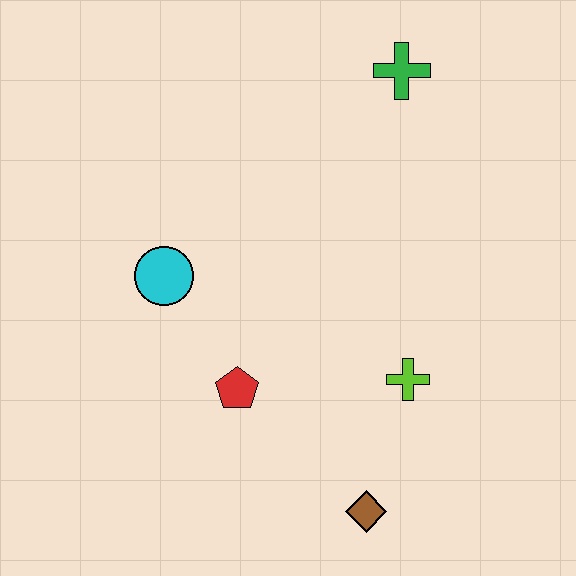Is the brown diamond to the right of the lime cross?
No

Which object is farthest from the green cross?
The brown diamond is farthest from the green cross.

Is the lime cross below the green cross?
Yes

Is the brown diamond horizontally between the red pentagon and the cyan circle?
No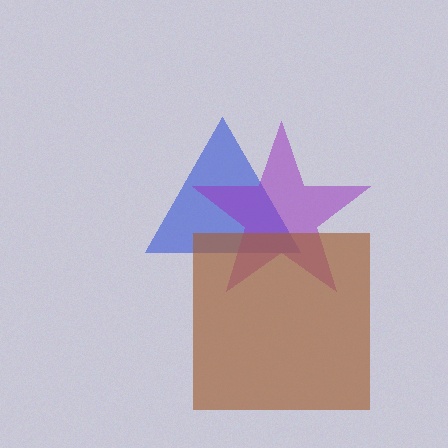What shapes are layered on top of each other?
The layered shapes are: a blue triangle, a purple star, a brown square.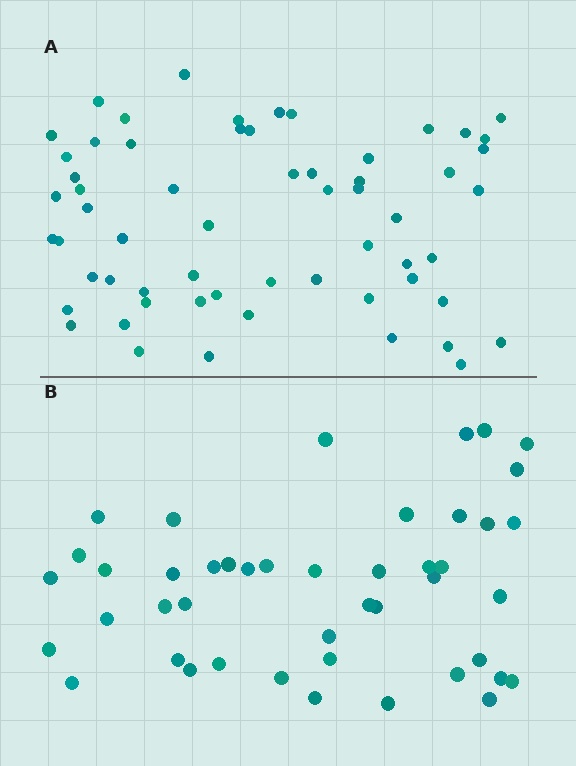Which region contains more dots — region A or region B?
Region A (the top region) has more dots.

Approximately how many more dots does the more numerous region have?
Region A has approximately 15 more dots than region B.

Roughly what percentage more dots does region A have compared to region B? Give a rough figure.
About 35% more.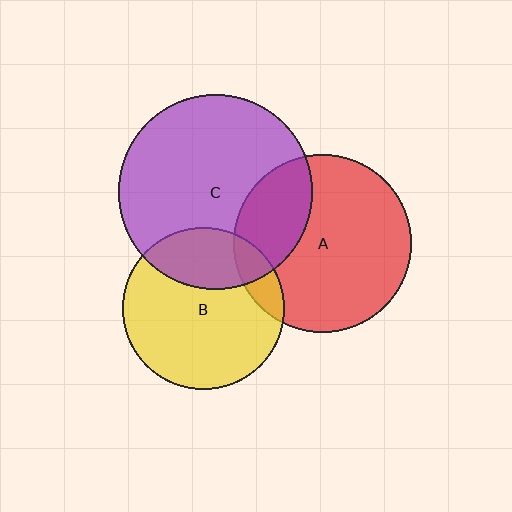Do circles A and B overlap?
Yes.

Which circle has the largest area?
Circle C (purple).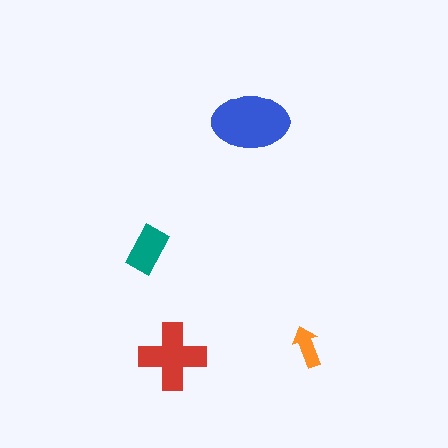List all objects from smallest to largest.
The orange arrow, the teal rectangle, the red cross, the blue ellipse.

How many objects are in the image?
There are 4 objects in the image.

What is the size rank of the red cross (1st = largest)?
2nd.